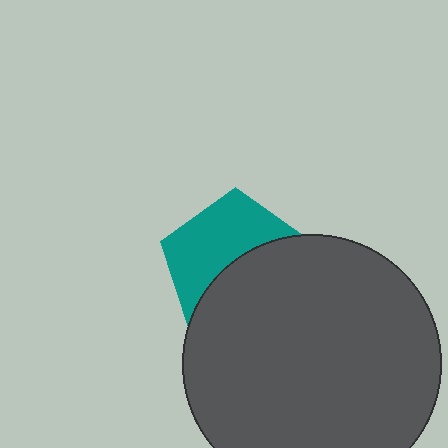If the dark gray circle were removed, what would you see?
You would see the complete teal pentagon.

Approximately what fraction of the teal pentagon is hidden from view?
Roughly 51% of the teal pentagon is hidden behind the dark gray circle.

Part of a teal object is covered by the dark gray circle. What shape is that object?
It is a pentagon.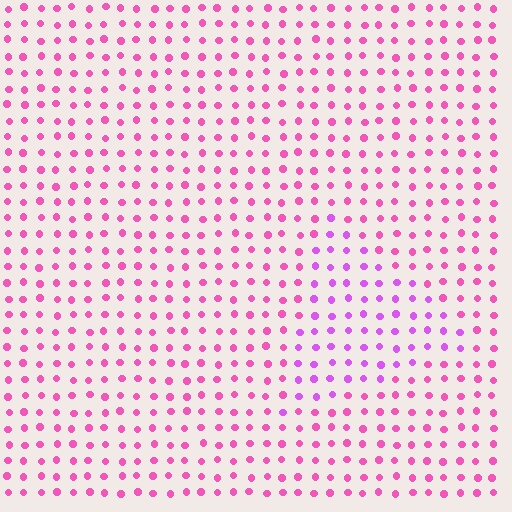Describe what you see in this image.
The image is filled with small pink elements in a uniform arrangement. A triangle-shaped region is visible where the elements are tinted to a slightly different hue, forming a subtle color boundary.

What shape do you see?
I see a triangle.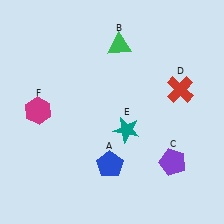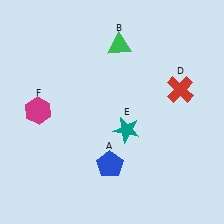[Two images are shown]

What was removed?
The purple pentagon (C) was removed in Image 2.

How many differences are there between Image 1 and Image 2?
There is 1 difference between the two images.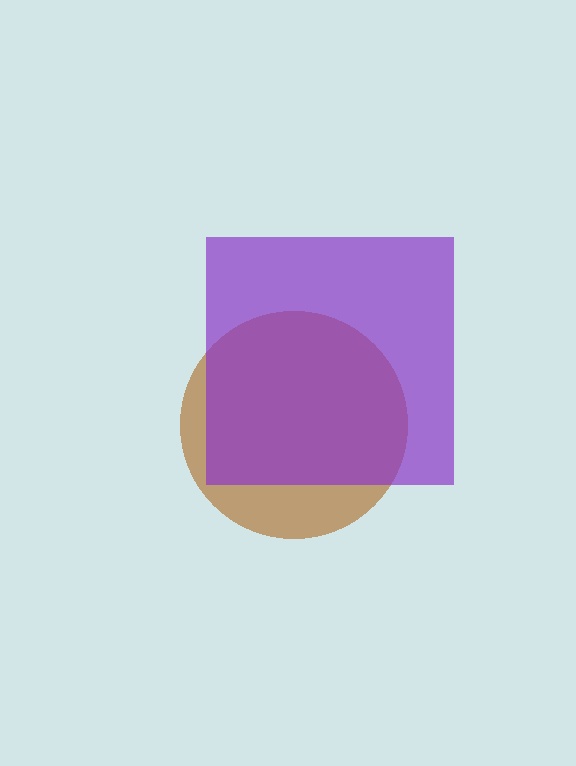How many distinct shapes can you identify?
There are 2 distinct shapes: a brown circle, a purple square.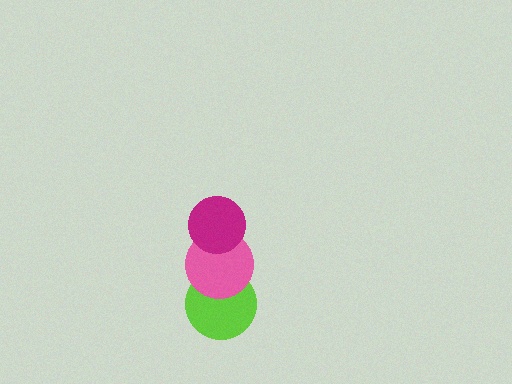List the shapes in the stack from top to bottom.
From top to bottom: the magenta circle, the pink circle, the lime circle.